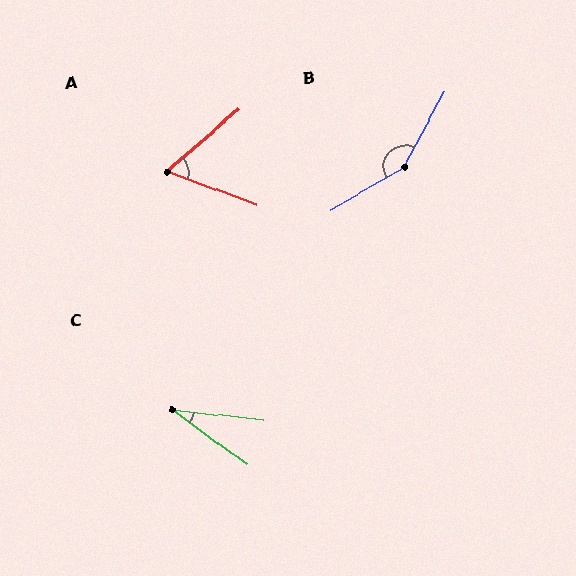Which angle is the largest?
B, at approximately 149 degrees.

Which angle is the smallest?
C, at approximately 30 degrees.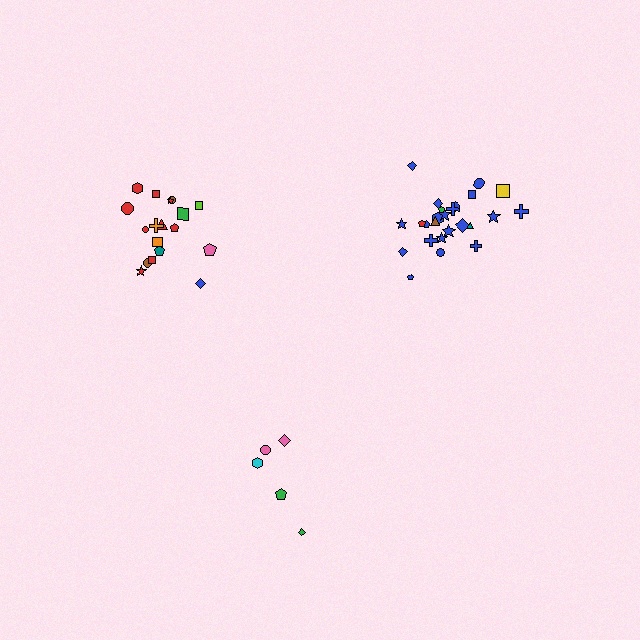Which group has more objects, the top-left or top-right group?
The top-right group.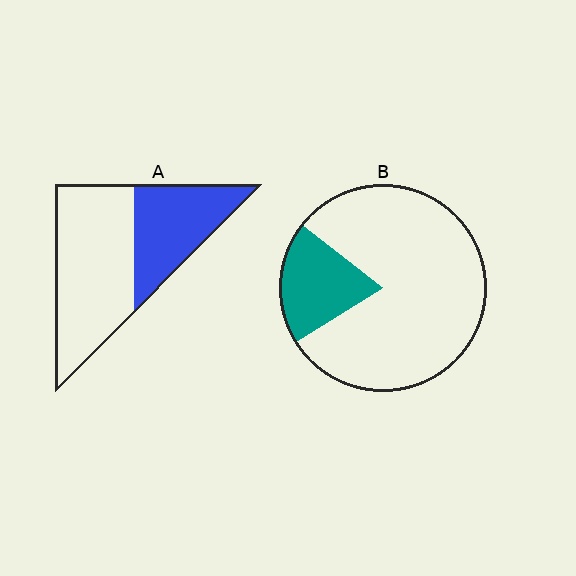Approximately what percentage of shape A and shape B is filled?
A is approximately 40% and B is approximately 20%.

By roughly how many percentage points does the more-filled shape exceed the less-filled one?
By roughly 20 percentage points (A over B).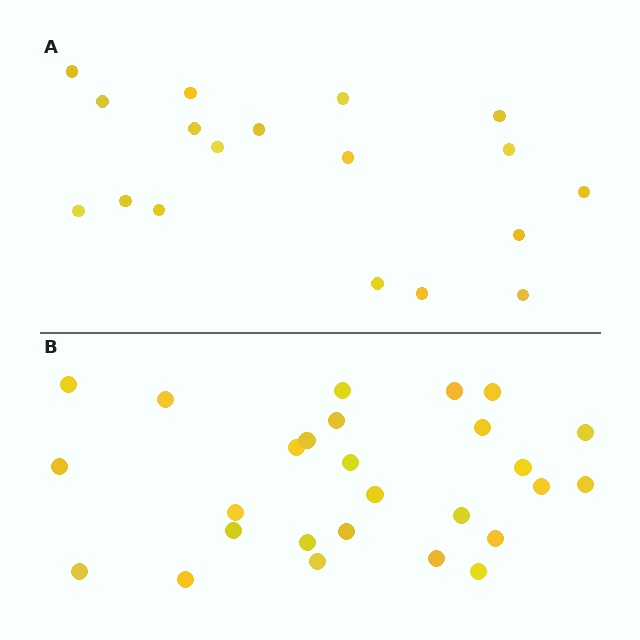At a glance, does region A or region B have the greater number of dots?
Region B (the bottom region) has more dots.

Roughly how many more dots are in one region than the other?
Region B has roughly 8 or so more dots than region A.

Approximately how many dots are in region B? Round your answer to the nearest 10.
About 30 dots. (The exact count is 27, which rounds to 30.)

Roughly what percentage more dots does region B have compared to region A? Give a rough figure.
About 50% more.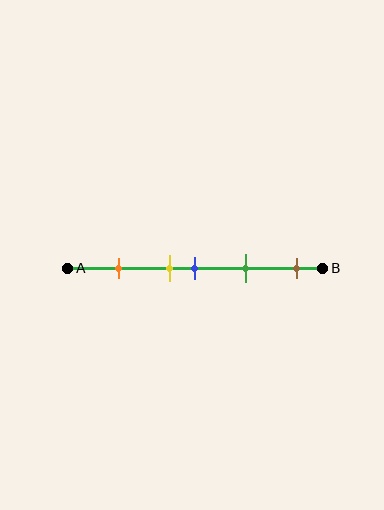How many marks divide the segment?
There are 5 marks dividing the segment.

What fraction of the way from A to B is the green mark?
The green mark is approximately 70% (0.7) of the way from A to B.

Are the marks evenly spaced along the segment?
No, the marks are not evenly spaced.